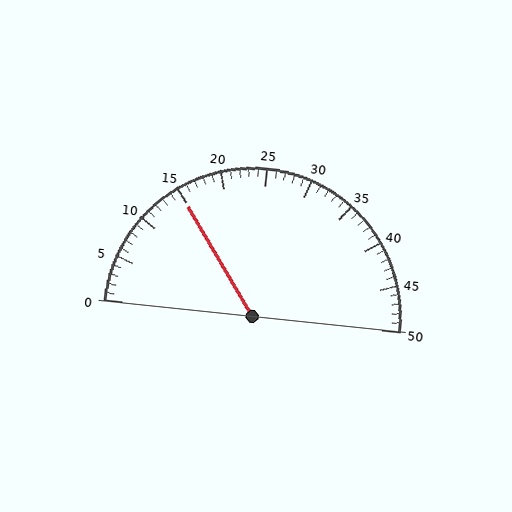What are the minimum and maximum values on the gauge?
The gauge ranges from 0 to 50.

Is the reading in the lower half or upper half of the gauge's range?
The reading is in the lower half of the range (0 to 50).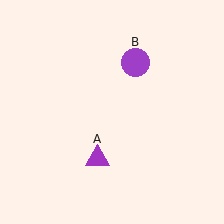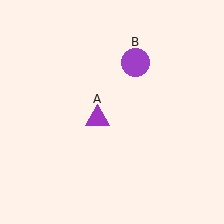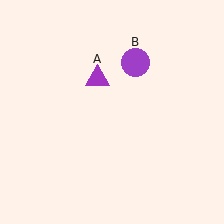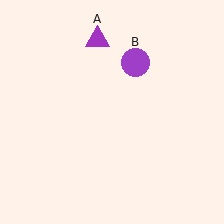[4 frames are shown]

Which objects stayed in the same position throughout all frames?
Purple circle (object B) remained stationary.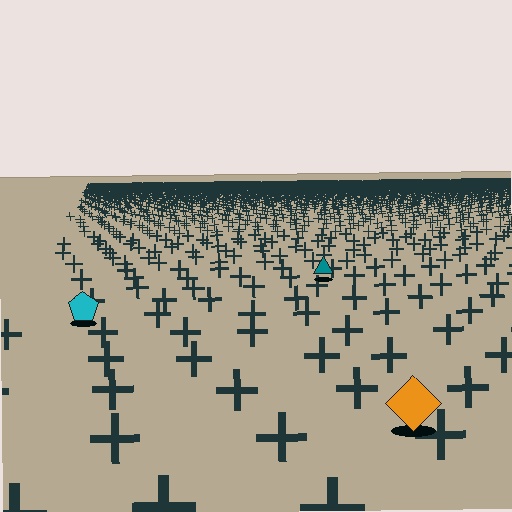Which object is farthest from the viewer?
The teal triangle is farthest from the viewer. It appears smaller and the ground texture around it is denser.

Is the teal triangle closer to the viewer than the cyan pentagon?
No. The cyan pentagon is closer — you can tell from the texture gradient: the ground texture is coarser near it.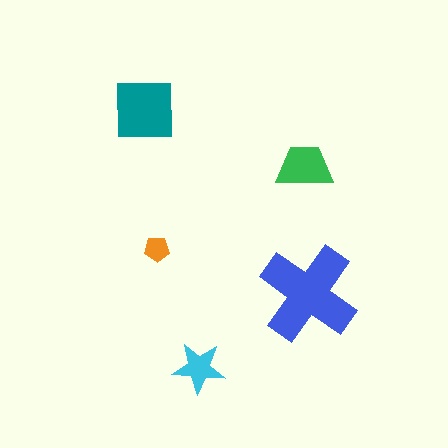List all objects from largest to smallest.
The blue cross, the teal square, the green trapezoid, the cyan star, the orange pentagon.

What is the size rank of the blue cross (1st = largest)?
1st.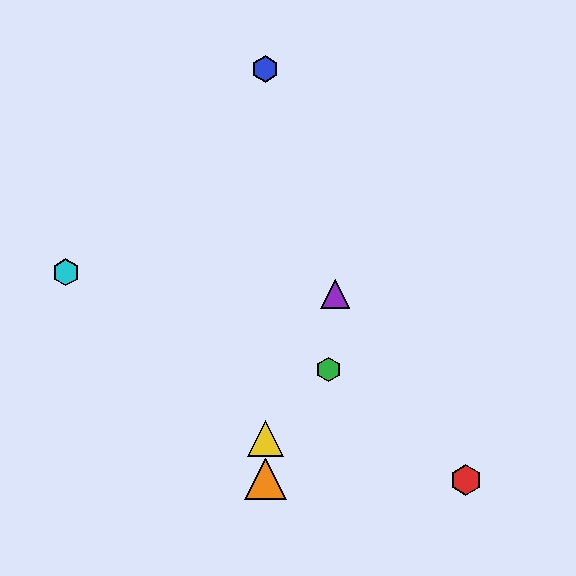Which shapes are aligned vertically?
The blue hexagon, the yellow triangle, the orange triangle are aligned vertically.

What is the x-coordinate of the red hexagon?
The red hexagon is at x≈466.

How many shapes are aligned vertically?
3 shapes (the blue hexagon, the yellow triangle, the orange triangle) are aligned vertically.